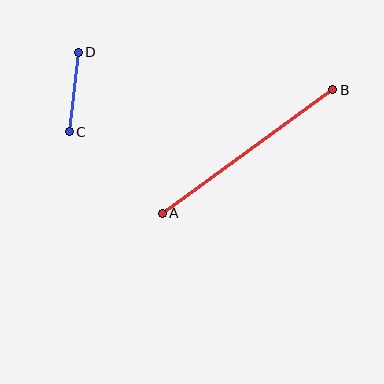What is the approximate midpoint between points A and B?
The midpoint is at approximately (248, 151) pixels.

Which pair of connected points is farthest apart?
Points A and B are farthest apart.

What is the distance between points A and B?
The distance is approximately 210 pixels.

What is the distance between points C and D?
The distance is approximately 80 pixels.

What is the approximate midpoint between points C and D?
The midpoint is at approximately (74, 92) pixels.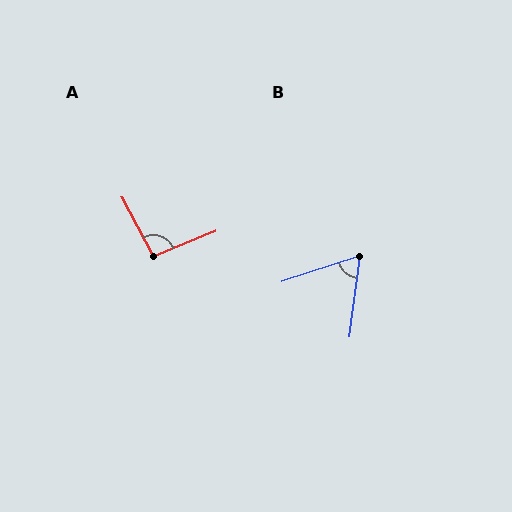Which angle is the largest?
A, at approximately 96 degrees.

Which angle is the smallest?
B, at approximately 64 degrees.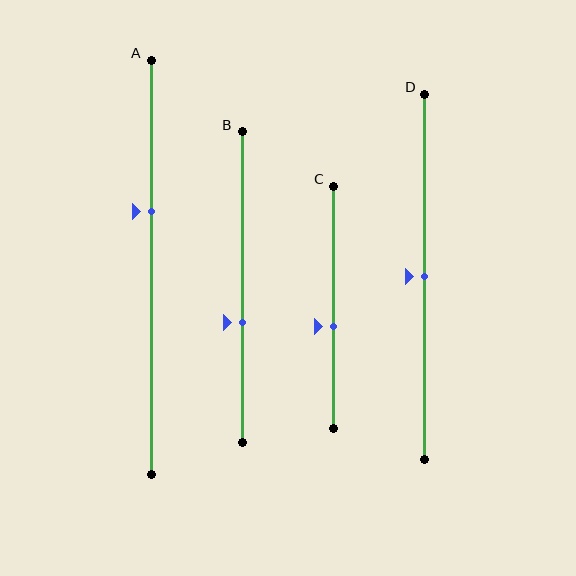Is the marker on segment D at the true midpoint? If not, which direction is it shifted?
Yes, the marker on segment D is at the true midpoint.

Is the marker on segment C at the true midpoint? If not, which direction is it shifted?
No, the marker on segment C is shifted downward by about 8% of the segment length.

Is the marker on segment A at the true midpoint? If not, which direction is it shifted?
No, the marker on segment A is shifted upward by about 14% of the segment length.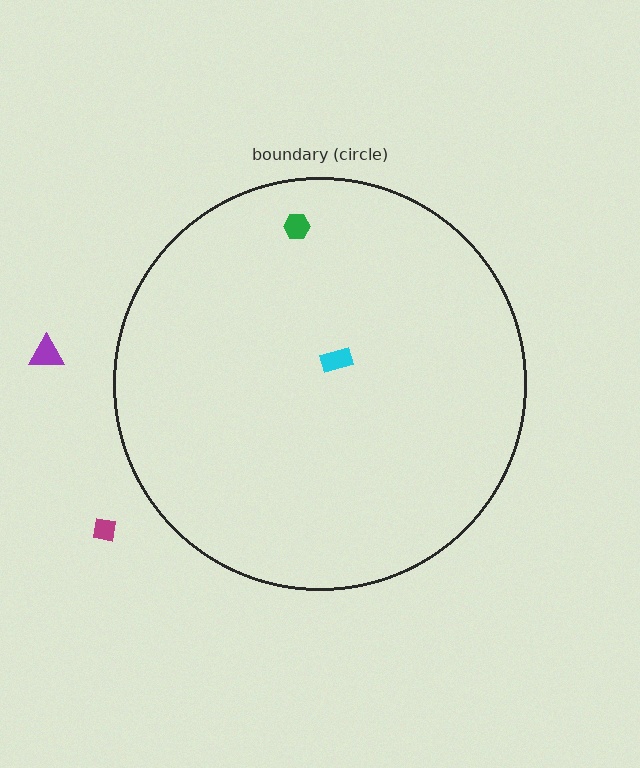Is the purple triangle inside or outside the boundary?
Outside.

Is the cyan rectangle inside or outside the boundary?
Inside.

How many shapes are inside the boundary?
2 inside, 2 outside.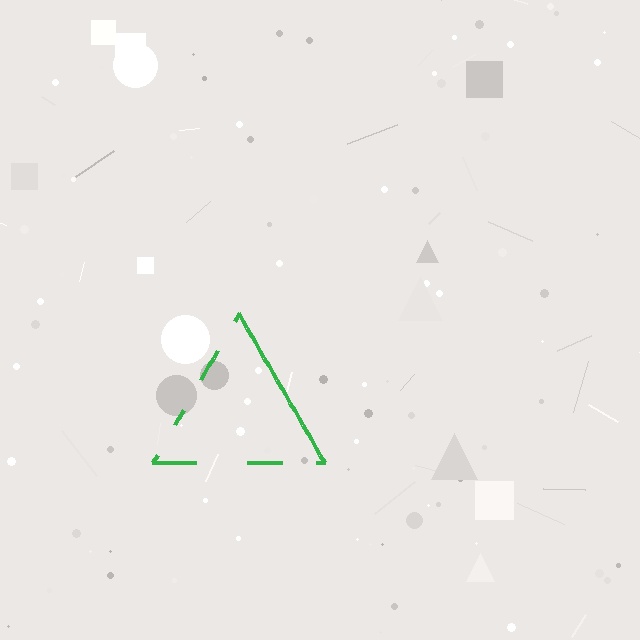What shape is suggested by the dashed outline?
The dashed outline suggests a triangle.